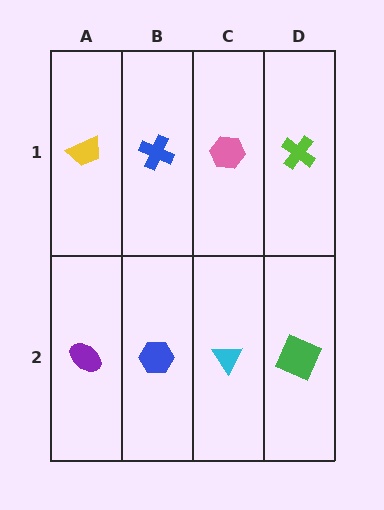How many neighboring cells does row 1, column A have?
2.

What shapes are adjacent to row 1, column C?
A cyan triangle (row 2, column C), a blue cross (row 1, column B), a lime cross (row 1, column D).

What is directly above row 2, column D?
A lime cross.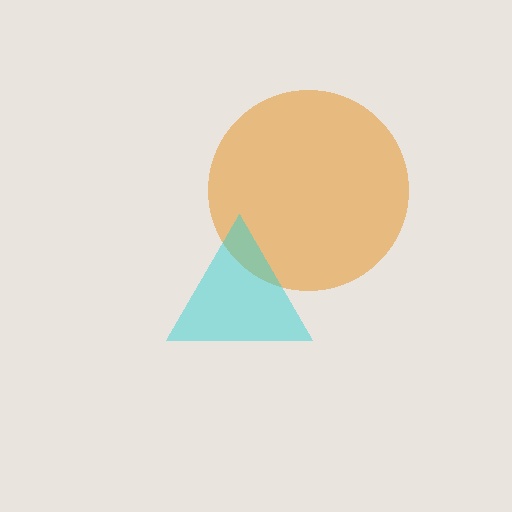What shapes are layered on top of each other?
The layered shapes are: an orange circle, a cyan triangle.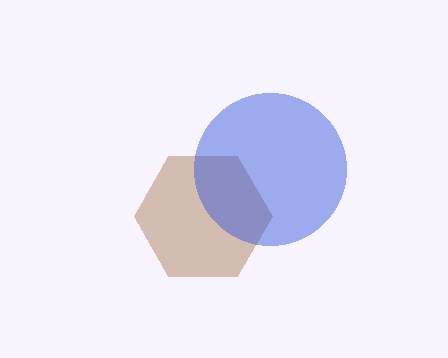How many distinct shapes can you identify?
There are 2 distinct shapes: a brown hexagon, a blue circle.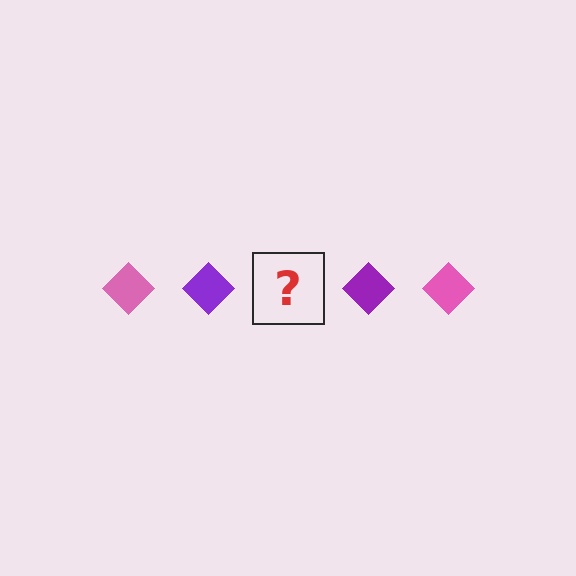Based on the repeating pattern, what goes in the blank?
The blank should be a pink diamond.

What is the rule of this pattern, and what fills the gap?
The rule is that the pattern cycles through pink, purple diamonds. The gap should be filled with a pink diamond.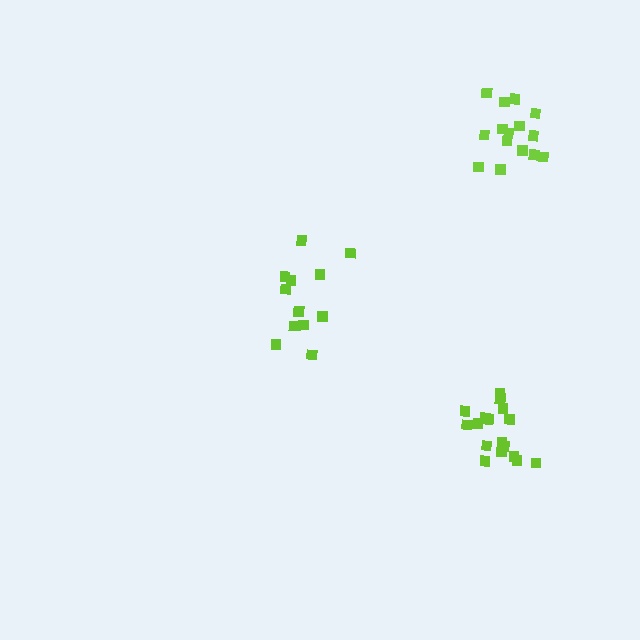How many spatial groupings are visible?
There are 3 spatial groupings.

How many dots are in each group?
Group 1: 13 dots, Group 2: 15 dots, Group 3: 17 dots (45 total).